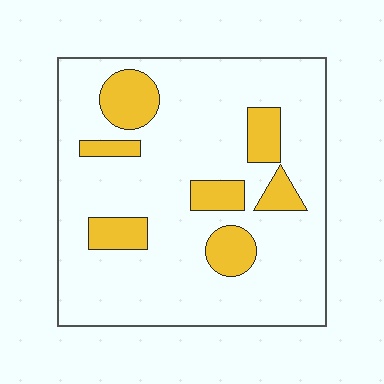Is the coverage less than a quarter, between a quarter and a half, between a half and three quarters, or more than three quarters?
Less than a quarter.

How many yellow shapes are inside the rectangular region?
7.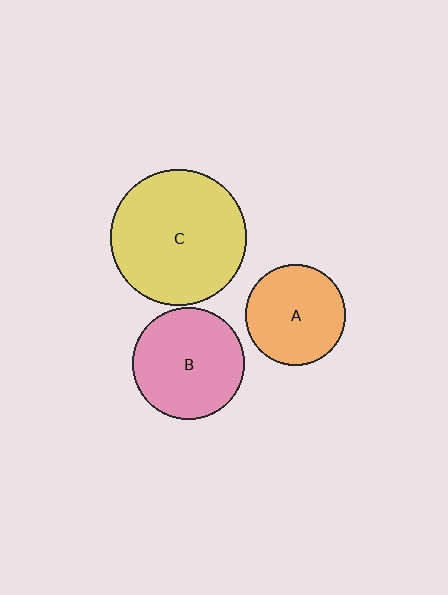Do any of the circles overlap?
No, none of the circles overlap.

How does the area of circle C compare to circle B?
Approximately 1.5 times.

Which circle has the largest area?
Circle C (yellow).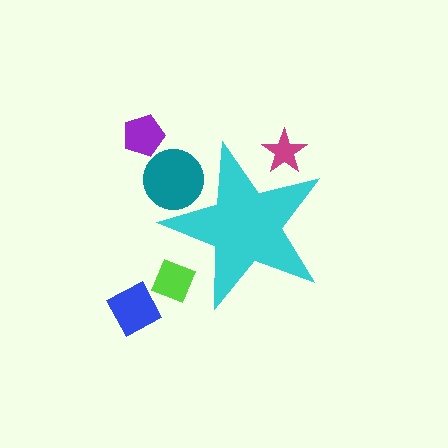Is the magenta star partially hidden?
Yes, the magenta star is partially hidden behind the cyan star.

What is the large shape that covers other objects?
A cyan star.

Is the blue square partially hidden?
No, the blue square is fully visible.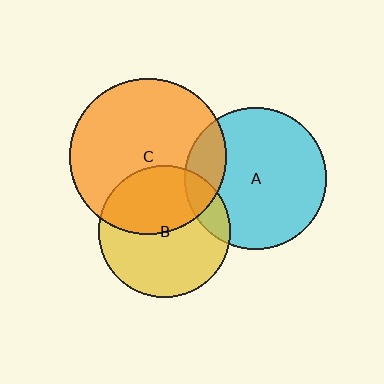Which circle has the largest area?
Circle C (orange).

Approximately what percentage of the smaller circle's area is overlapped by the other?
Approximately 15%.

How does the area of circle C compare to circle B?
Approximately 1.4 times.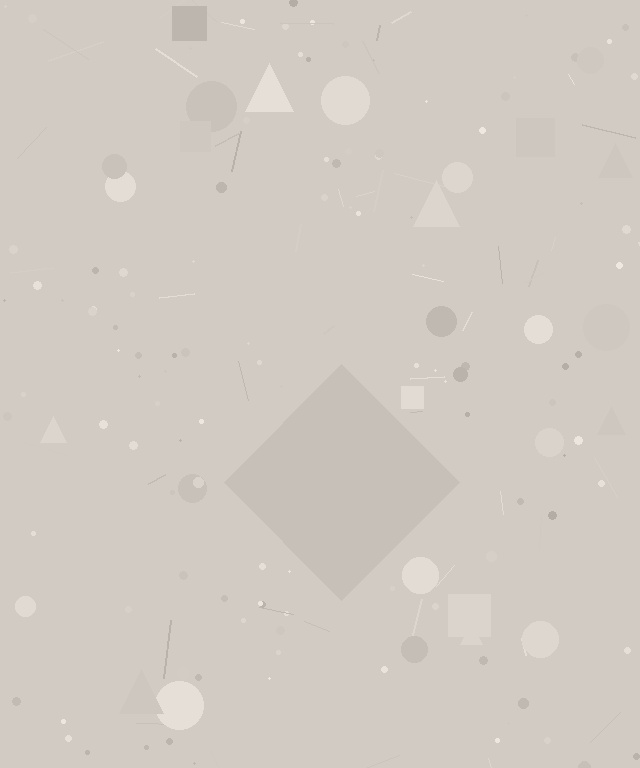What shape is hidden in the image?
A diamond is hidden in the image.